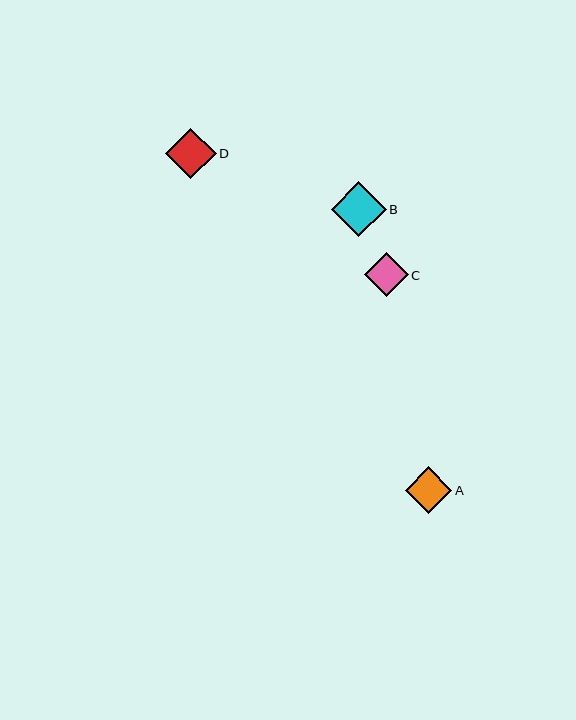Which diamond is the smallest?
Diamond C is the smallest with a size of approximately 44 pixels.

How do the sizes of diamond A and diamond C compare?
Diamond A and diamond C are approximately the same size.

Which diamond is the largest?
Diamond B is the largest with a size of approximately 55 pixels.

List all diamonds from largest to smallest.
From largest to smallest: B, D, A, C.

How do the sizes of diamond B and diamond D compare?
Diamond B and diamond D are approximately the same size.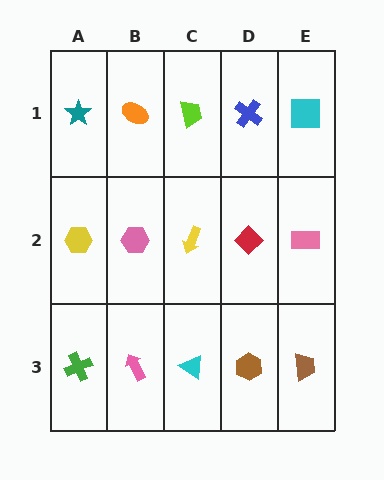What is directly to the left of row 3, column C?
A pink arrow.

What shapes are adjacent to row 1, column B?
A pink hexagon (row 2, column B), a teal star (row 1, column A), a lime trapezoid (row 1, column C).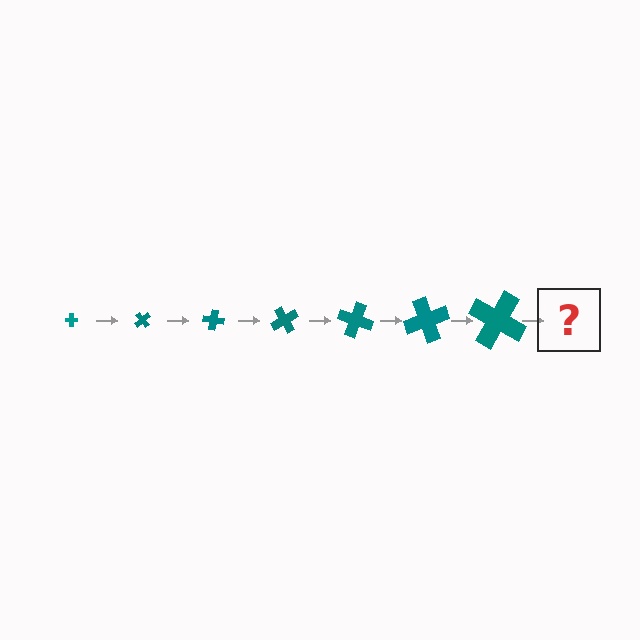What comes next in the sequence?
The next element should be a cross, larger than the previous one and rotated 350 degrees from the start.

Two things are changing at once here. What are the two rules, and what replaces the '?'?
The two rules are that the cross grows larger each step and it rotates 50 degrees each step. The '?' should be a cross, larger than the previous one and rotated 350 degrees from the start.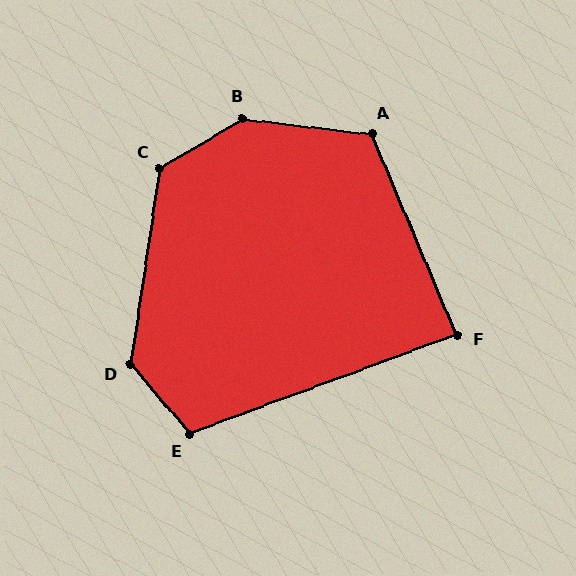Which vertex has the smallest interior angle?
F, at approximately 87 degrees.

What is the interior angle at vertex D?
Approximately 130 degrees (obtuse).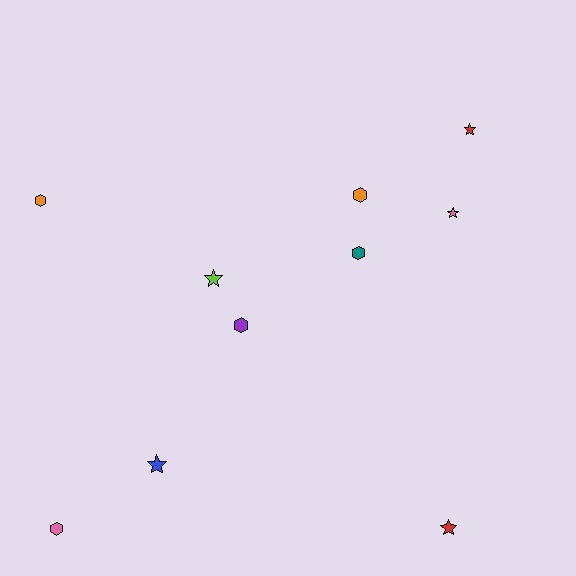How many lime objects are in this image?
There is 1 lime object.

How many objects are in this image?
There are 10 objects.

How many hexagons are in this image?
There are 5 hexagons.